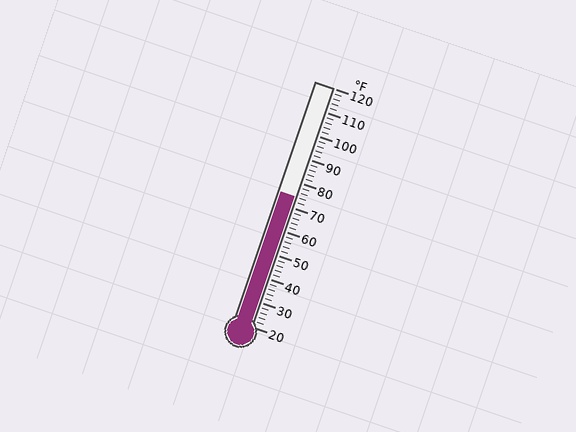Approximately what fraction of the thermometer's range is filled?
The thermometer is filled to approximately 55% of its range.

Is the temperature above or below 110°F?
The temperature is below 110°F.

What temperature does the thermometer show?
The thermometer shows approximately 74°F.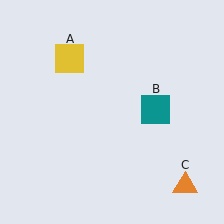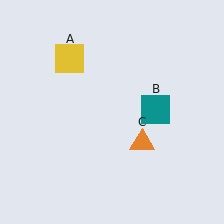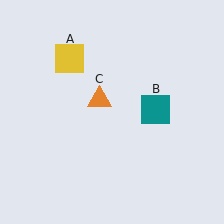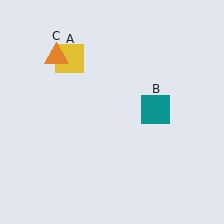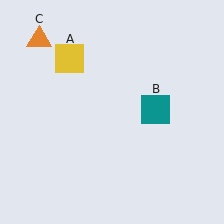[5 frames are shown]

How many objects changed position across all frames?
1 object changed position: orange triangle (object C).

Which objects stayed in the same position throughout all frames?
Yellow square (object A) and teal square (object B) remained stationary.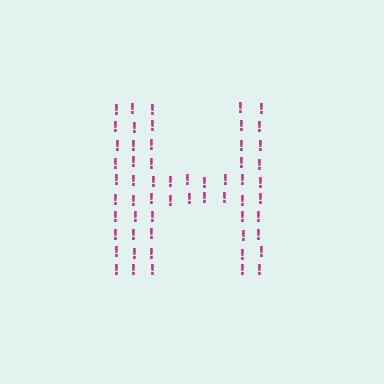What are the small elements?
The small elements are exclamation marks.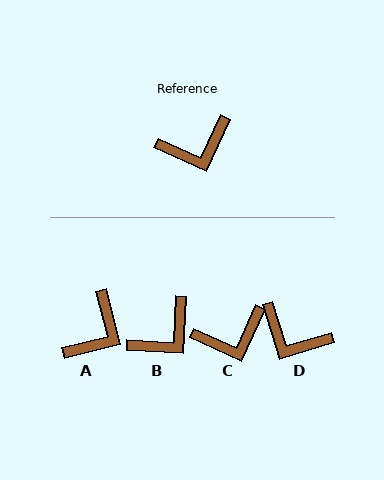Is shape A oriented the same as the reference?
No, it is off by about 39 degrees.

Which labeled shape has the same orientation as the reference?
C.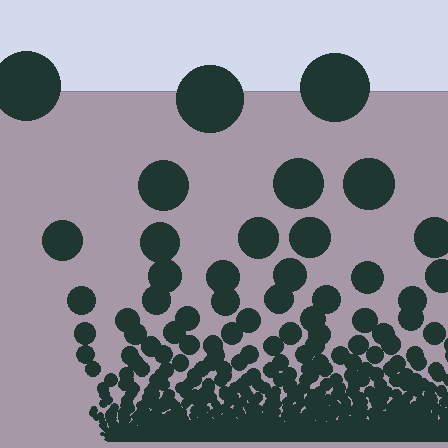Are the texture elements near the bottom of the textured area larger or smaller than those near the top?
Smaller. The gradient is inverted — elements near the bottom are smaller and denser.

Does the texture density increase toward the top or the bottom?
Density increases toward the bottom.